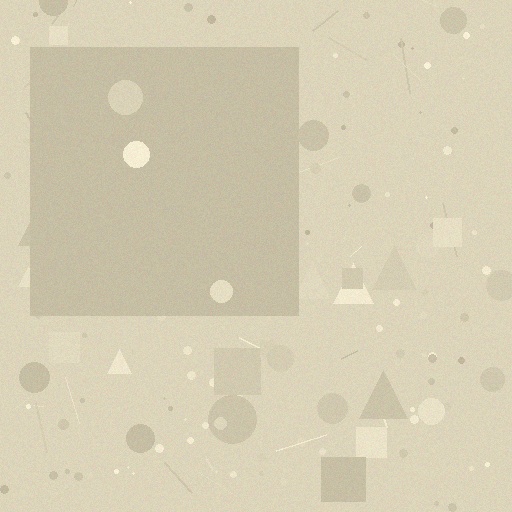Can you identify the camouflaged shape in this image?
The camouflaged shape is a square.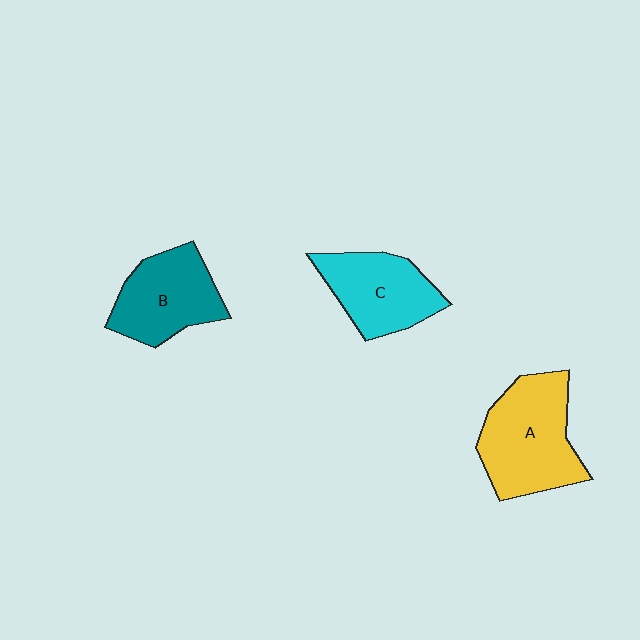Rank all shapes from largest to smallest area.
From largest to smallest: A (yellow), B (teal), C (cyan).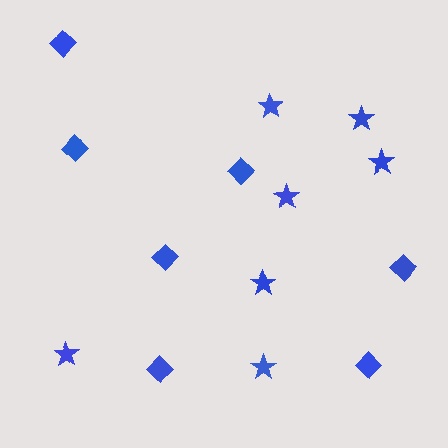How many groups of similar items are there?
There are 2 groups: one group of stars (7) and one group of diamonds (7).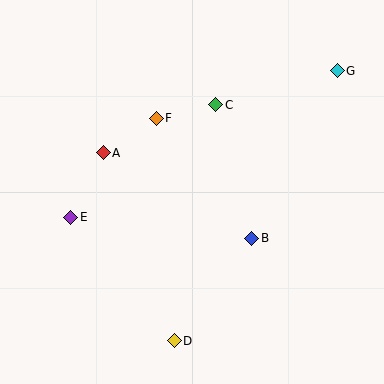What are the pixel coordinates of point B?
Point B is at (252, 238).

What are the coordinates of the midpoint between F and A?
The midpoint between F and A is at (130, 136).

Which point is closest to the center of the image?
Point B at (252, 238) is closest to the center.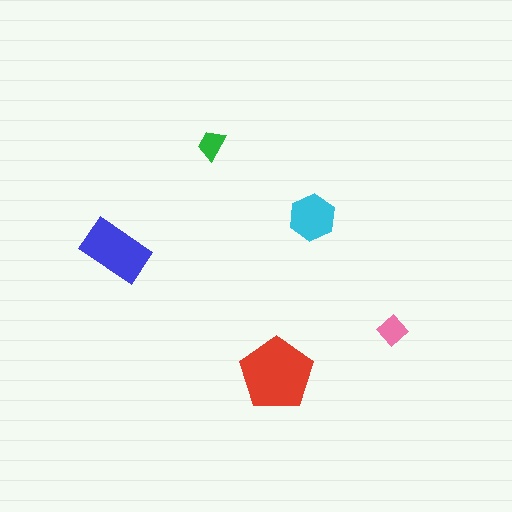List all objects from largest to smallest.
The red pentagon, the blue rectangle, the cyan hexagon, the pink diamond, the green trapezoid.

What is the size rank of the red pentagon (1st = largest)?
1st.